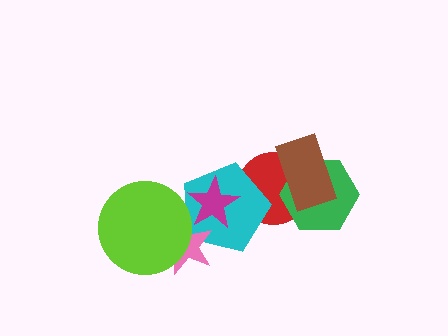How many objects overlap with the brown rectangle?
2 objects overlap with the brown rectangle.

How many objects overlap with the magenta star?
2 objects overlap with the magenta star.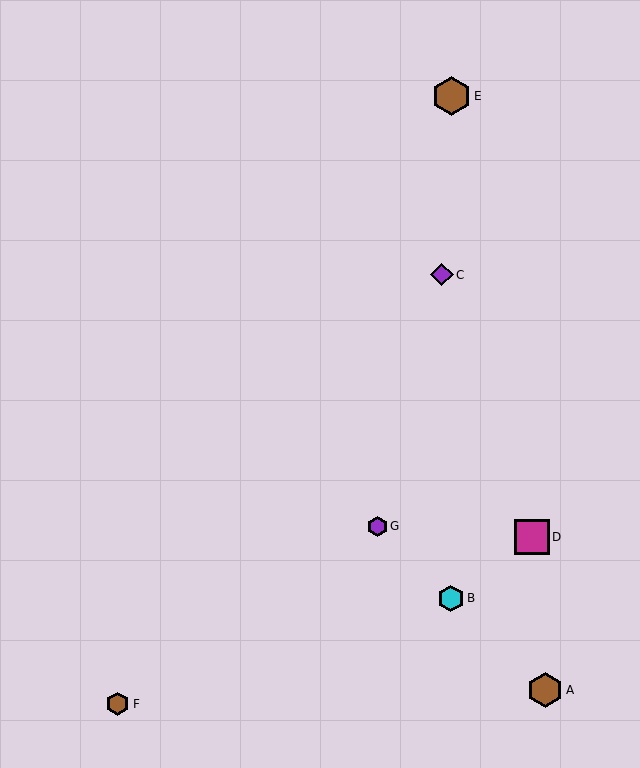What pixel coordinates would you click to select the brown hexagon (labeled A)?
Click at (545, 690) to select the brown hexagon A.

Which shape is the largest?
The brown hexagon (labeled E) is the largest.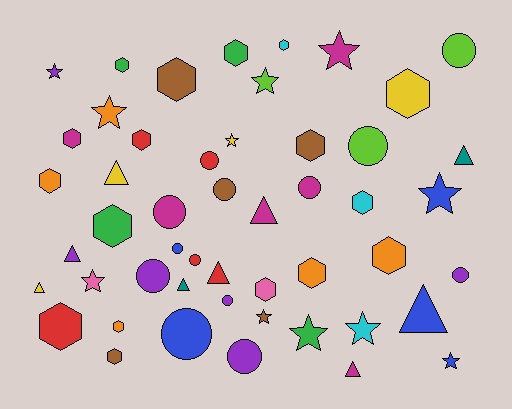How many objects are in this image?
There are 50 objects.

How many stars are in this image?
There are 11 stars.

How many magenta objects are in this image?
There are 6 magenta objects.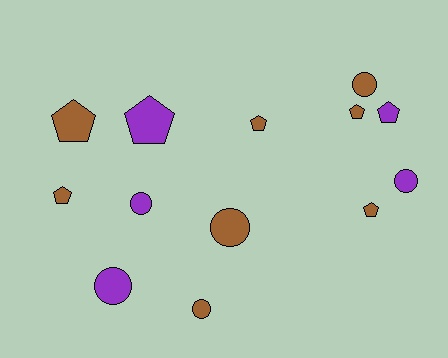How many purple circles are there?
There are 3 purple circles.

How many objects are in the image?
There are 13 objects.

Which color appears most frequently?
Brown, with 8 objects.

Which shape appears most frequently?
Pentagon, with 7 objects.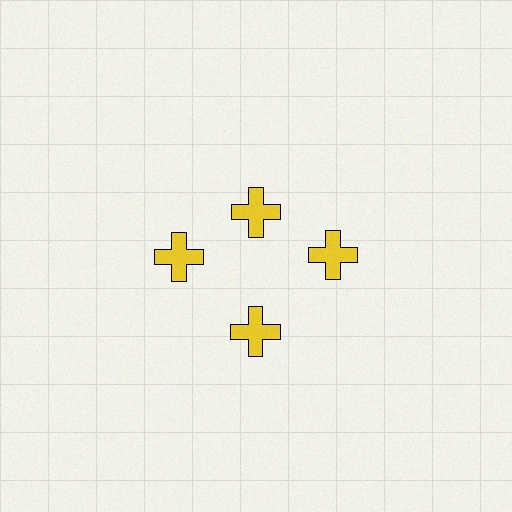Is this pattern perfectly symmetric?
No. The 4 yellow crosses are arranged in a ring, but one element near the 12 o'clock position is pulled inward toward the center, breaking the 4-fold rotational symmetry.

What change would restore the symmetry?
The symmetry would be restored by moving it outward, back onto the ring so that all 4 crosses sit at equal angles and equal distance from the center.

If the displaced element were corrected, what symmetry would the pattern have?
It would have 4-fold rotational symmetry — the pattern would map onto itself every 90 degrees.